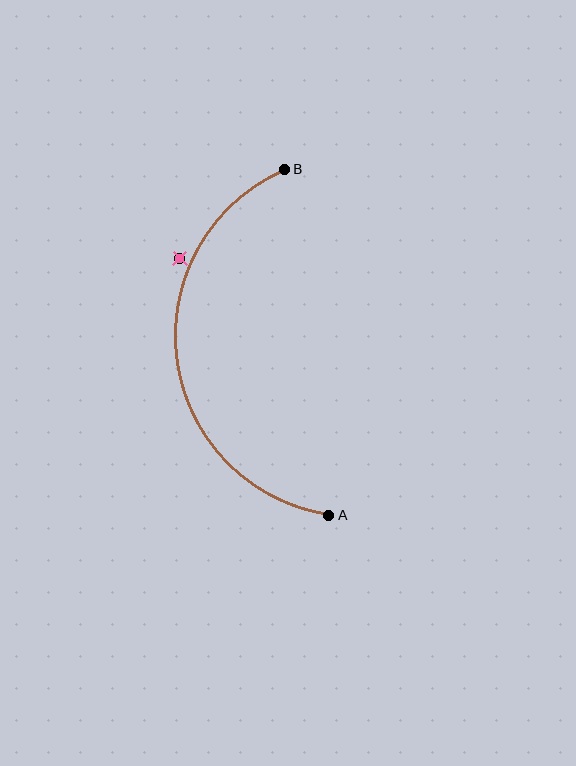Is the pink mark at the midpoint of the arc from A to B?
No — the pink mark does not lie on the arc at all. It sits slightly outside the curve.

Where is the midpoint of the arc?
The arc midpoint is the point on the curve farthest from the straight line joining A and B. It sits to the left of that line.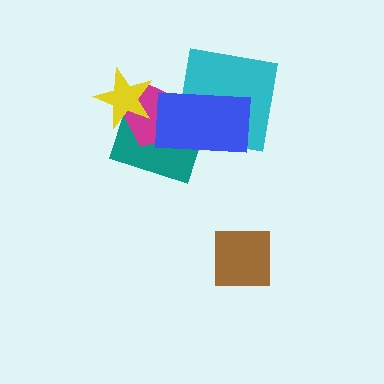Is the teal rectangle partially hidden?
Yes, it is partially covered by another shape.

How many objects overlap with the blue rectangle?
3 objects overlap with the blue rectangle.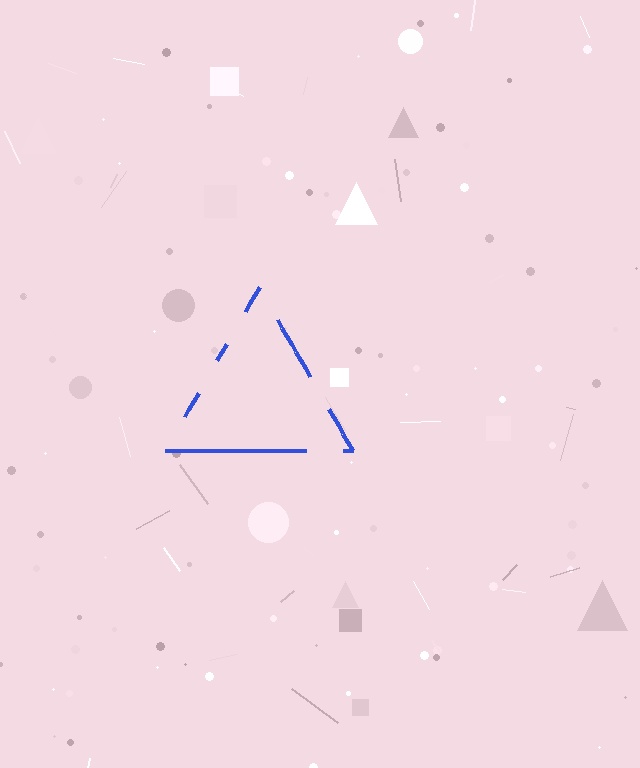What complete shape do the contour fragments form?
The contour fragments form a triangle.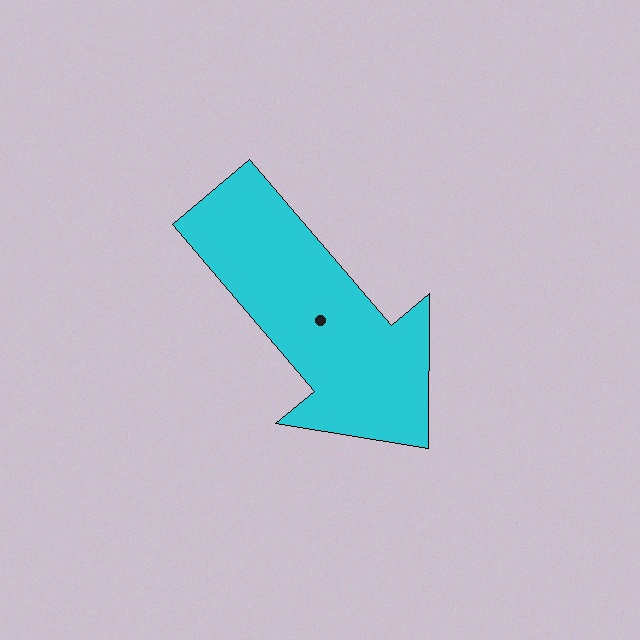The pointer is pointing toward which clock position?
Roughly 5 o'clock.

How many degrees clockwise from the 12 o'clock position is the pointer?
Approximately 140 degrees.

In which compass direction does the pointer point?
Southeast.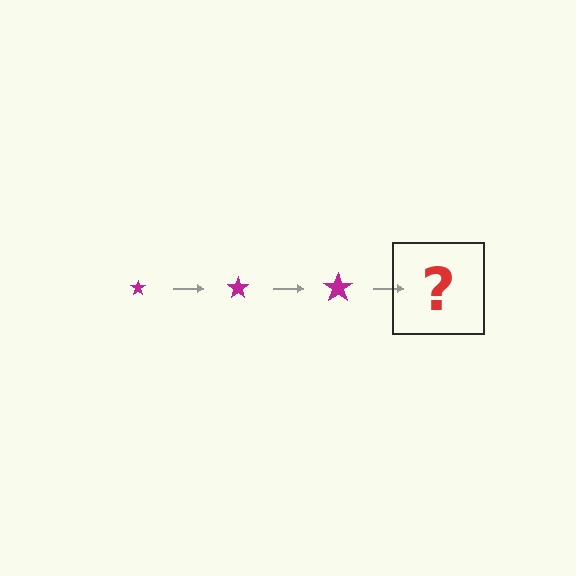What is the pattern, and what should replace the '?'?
The pattern is that the star gets progressively larger each step. The '?' should be a magenta star, larger than the previous one.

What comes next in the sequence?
The next element should be a magenta star, larger than the previous one.